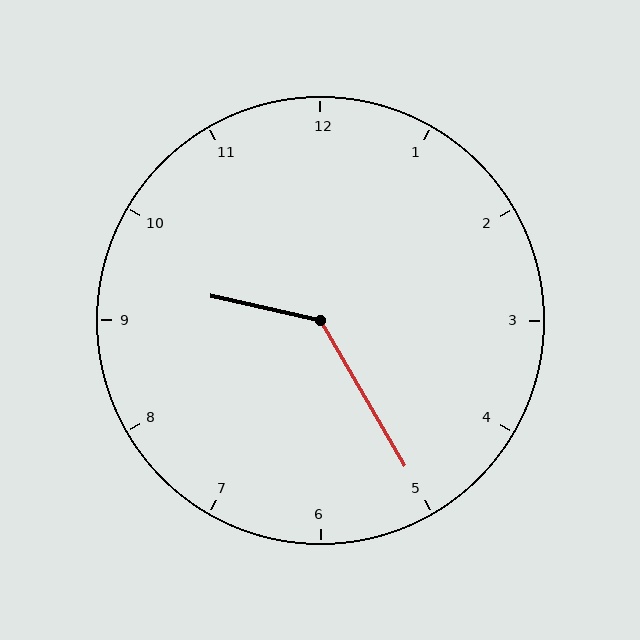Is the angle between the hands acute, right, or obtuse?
It is obtuse.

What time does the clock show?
9:25.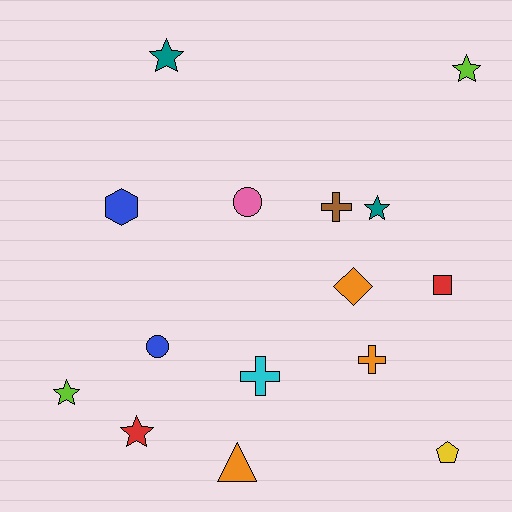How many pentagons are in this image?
There is 1 pentagon.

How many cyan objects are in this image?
There is 1 cyan object.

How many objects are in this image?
There are 15 objects.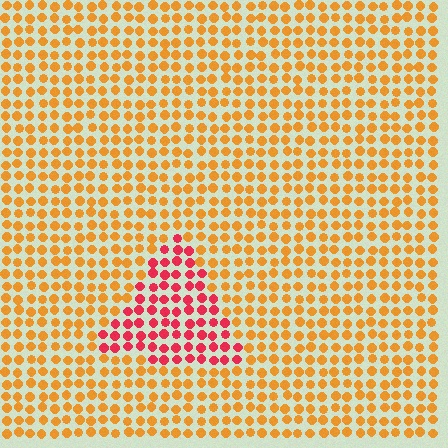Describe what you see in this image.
The image is filled with small orange elements in a uniform arrangement. A triangle-shaped region is visible where the elements are tinted to a slightly different hue, forming a subtle color boundary.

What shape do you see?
I see a triangle.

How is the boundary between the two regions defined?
The boundary is defined purely by a slight shift in hue (about 45 degrees). Spacing, size, and orientation are identical on both sides.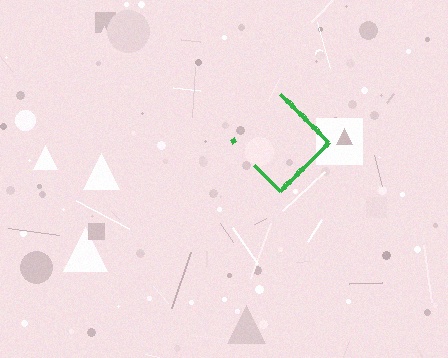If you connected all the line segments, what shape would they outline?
They would outline a diamond.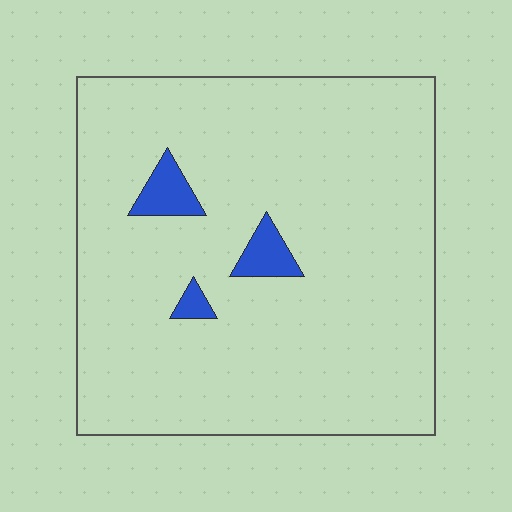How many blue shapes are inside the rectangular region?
3.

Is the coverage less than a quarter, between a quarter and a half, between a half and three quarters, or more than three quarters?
Less than a quarter.